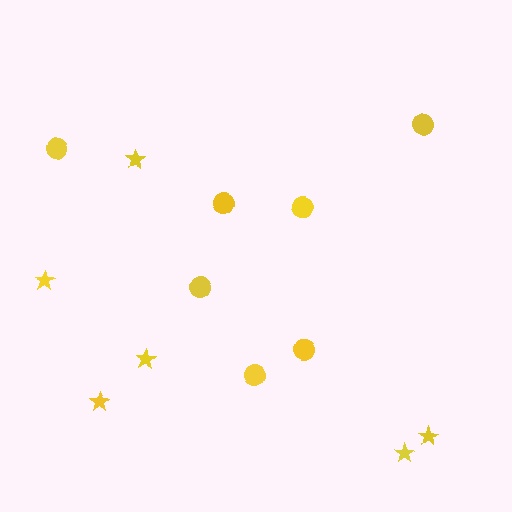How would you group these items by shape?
There are 2 groups: one group of stars (6) and one group of circles (7).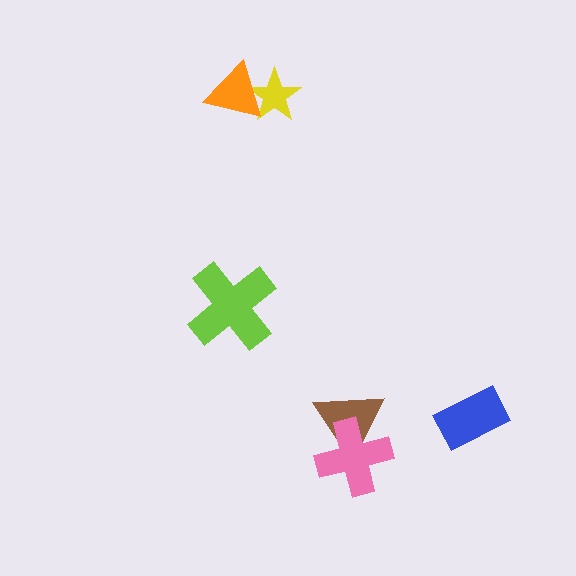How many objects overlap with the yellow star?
1 object overlaps with the yellow star.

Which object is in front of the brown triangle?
The pink cross is in front of the brown triangle.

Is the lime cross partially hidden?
No, no other shape covers it.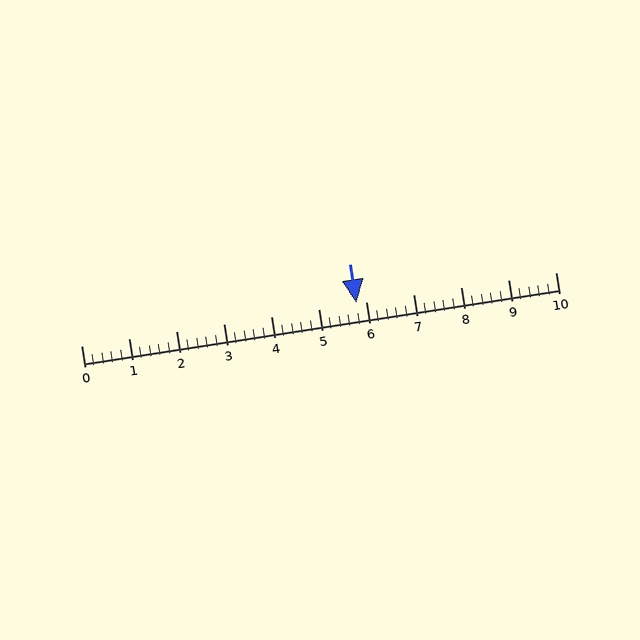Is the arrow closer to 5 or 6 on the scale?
The arrow is closer to 6.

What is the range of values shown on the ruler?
The ruler shows values from 0 to 10.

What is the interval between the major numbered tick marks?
The major tick marks are spaced 1 units apart.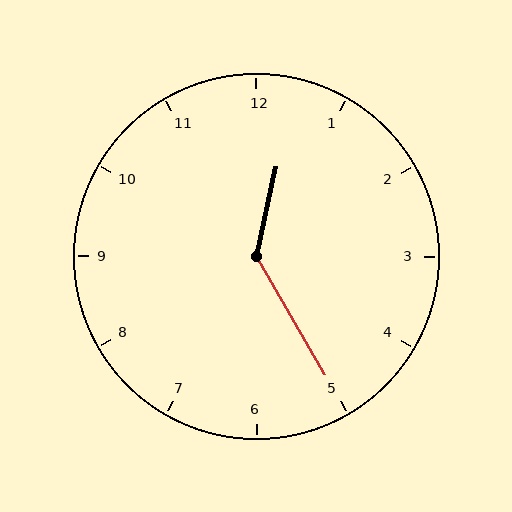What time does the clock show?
12:25.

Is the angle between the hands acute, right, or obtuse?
It is obtuse.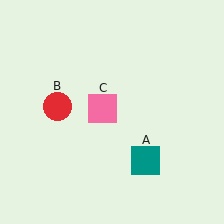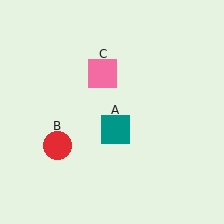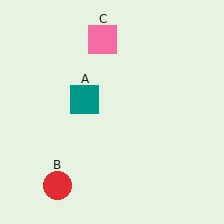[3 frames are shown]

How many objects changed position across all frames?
3 objects changed position: teal square (object A), red circle (object B), pink square (object C).